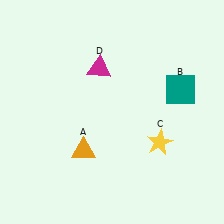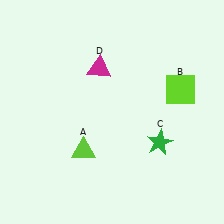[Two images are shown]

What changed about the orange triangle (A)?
In Image 1, A is orange. In Image 2, it changed to lime.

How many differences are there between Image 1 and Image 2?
There are 3 differences between the two images.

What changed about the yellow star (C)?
In Image 1, C is yellow. In Image 2, it changed to green.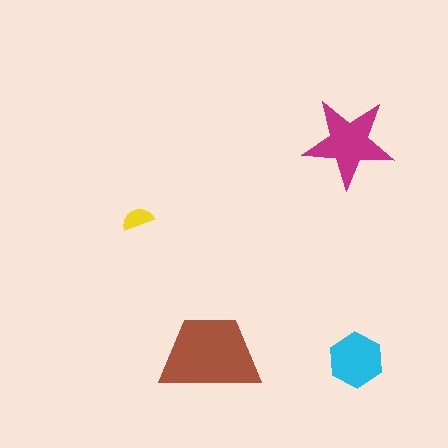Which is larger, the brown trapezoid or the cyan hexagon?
The brown trapezoid.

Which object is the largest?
The brown trapezoid.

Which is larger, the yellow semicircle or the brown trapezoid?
The brown trapezoid.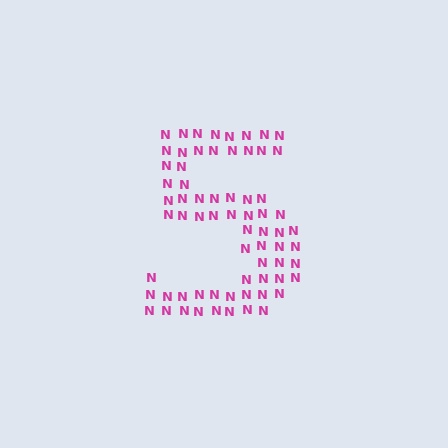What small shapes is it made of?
It is made of small letter N's.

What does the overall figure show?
The overall figure shows the digit 5.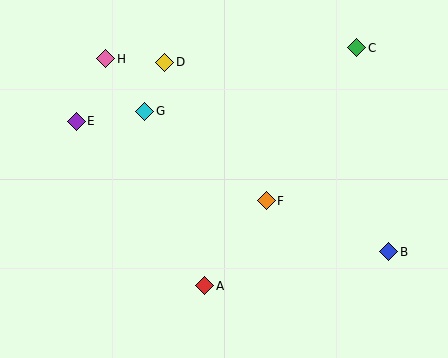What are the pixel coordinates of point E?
Point E is at (76, 121).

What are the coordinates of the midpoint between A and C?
The midpoint between A and C is at (281, 167).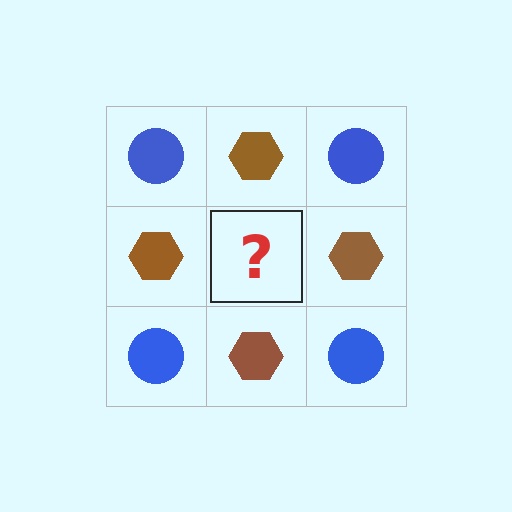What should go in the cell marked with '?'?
The missing cell should contain a blue circle.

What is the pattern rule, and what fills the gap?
The rule is that it alternates blue circle and brown hexagon in a checkerboard pattern. The gap should be filled with a blue circle.